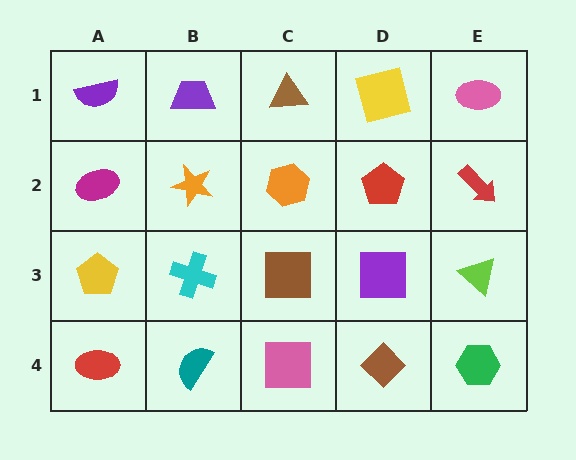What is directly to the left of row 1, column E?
A yellow square.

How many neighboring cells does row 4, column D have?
3.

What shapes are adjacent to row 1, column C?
An orange hexagon (row 2, column C), a purple trapezoid (row 1, column B), a yellow square (row 1, column D).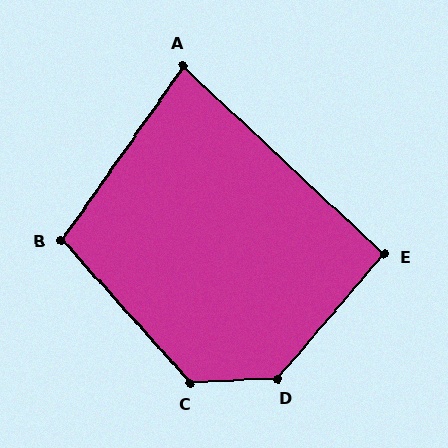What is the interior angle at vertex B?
Approximately 103 degrees (obtuse).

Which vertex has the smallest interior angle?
A, at approximately 82 degrees.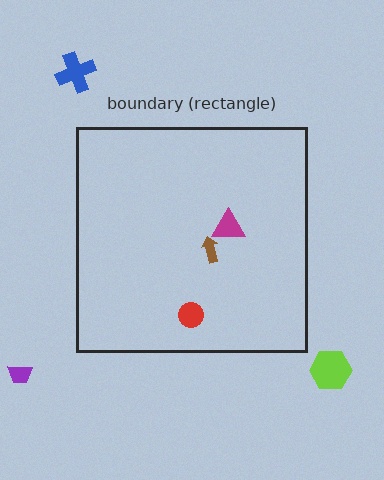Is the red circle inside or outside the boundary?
Inside.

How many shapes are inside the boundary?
3 inside, 3 outside.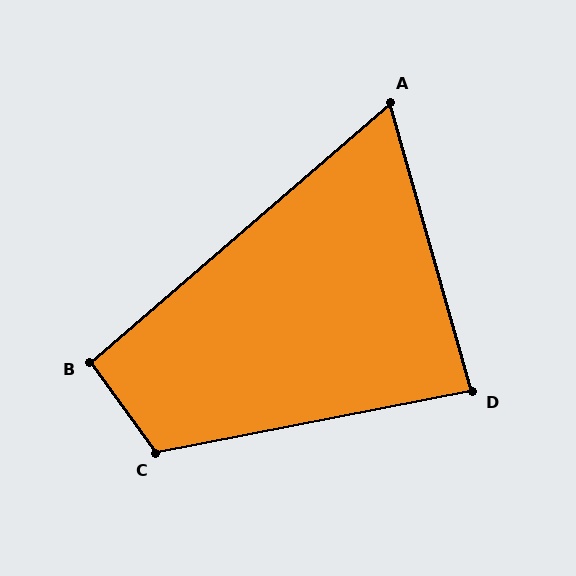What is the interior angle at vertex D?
Approximately 85 degrees (approximately right).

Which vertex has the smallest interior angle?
A, at approximately 65 degrees.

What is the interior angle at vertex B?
Approximately 95 degrees (approximately right).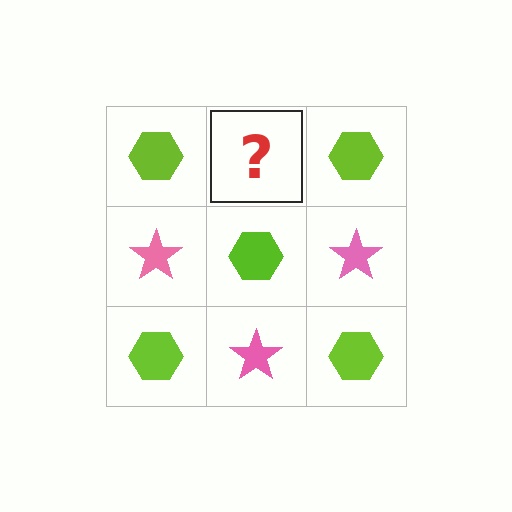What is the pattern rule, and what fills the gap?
The rule is that it alternates lime hexagon and pink star in a checkerboard pattern. The gap should be filled with a pink star.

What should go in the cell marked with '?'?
The missing cell should contain a pink star.